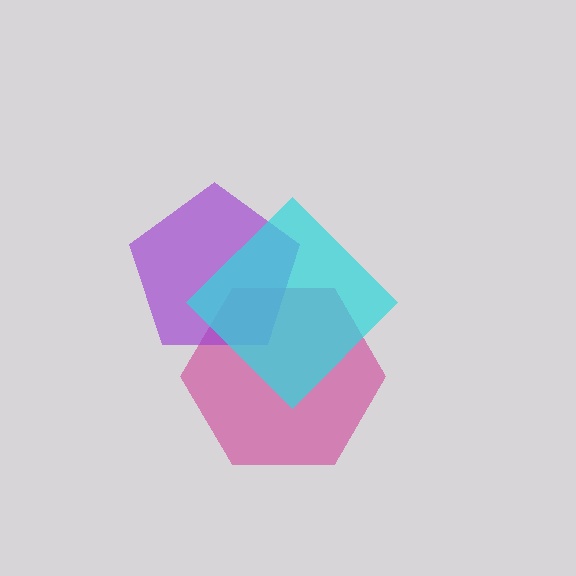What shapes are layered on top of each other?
The layered shapes are: a magenta hexagon, a purple pentagon, a cyan diamond.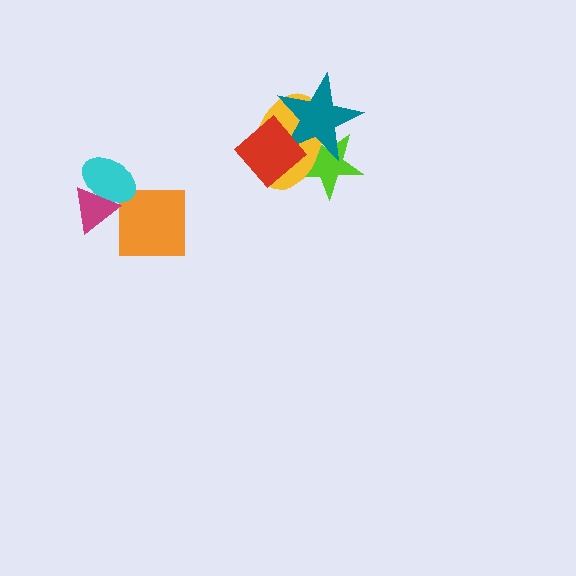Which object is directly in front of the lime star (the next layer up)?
The yellow ellipse is directly in front of the lime star.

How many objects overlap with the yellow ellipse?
3 objects overlap with the yellow ellipse.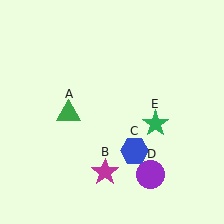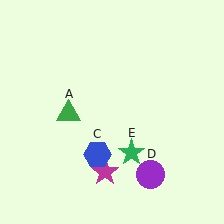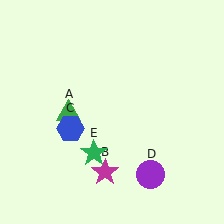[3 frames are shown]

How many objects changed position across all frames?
2 objects changed position: blue hexagon (object C), green star (object E).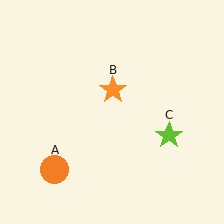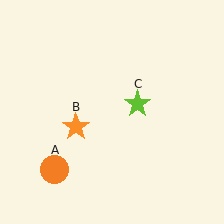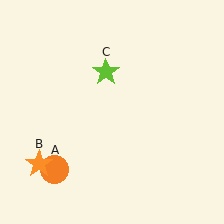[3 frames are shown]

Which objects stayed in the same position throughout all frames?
Orange circle (object A) remained stationary.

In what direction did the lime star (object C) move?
The lime star (object C) moved up and to the left.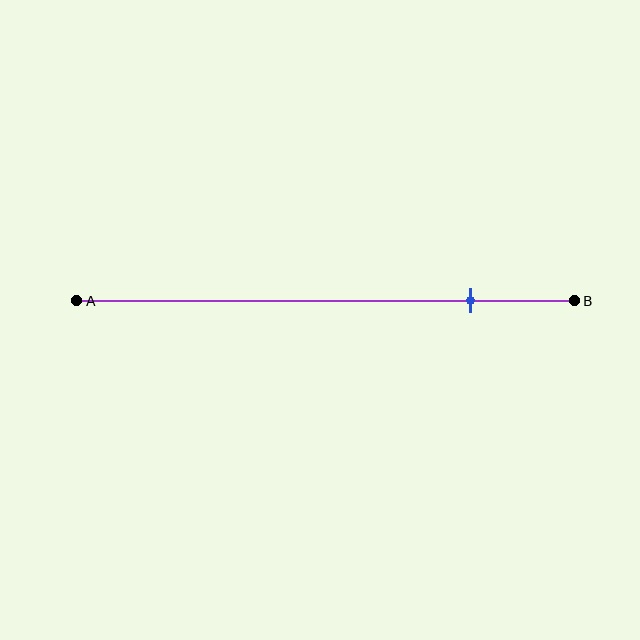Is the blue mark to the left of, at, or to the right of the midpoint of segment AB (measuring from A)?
The blue mark is to the right of the midpoint of segment AB.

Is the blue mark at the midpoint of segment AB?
No, the mark is at about 80% from A, not at the 50% midpoint.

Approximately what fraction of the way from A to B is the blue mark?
The blue mark is approximately 80% of the way from A to B.